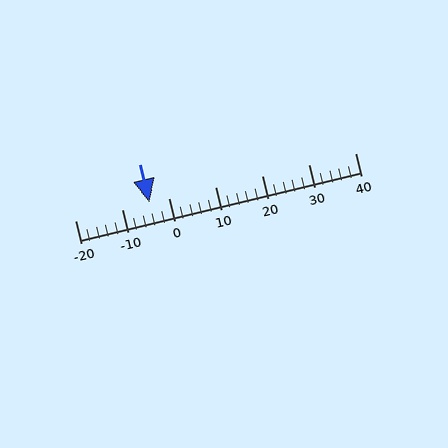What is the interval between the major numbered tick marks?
The major tick marks are spaced 10 units apart.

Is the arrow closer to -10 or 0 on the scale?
The arrow is closer to 0.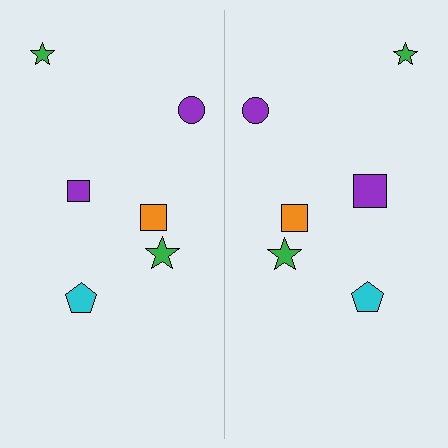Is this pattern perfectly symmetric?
No, the pattern is not perfectly symmetric. The purple square on the right side has a different size than its mirror counterpart.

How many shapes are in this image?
There are 12 shapes in this image.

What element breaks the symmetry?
The purple square on the right side has a different size than its mirror counterpart.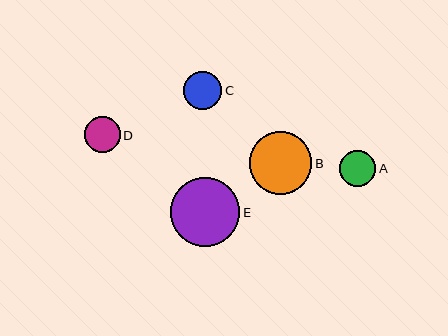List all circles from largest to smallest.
From largest to smallest: E, B, C, A, D.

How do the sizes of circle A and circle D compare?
Circle A and circle D are approximately the same size.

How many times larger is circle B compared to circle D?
Circle B is approximately 1.7 times the size of circle D.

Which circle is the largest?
Circle E is the largest with a size of approximately 69 pixels.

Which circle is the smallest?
Circle D is the smallest with a size of approximately 36 pixels.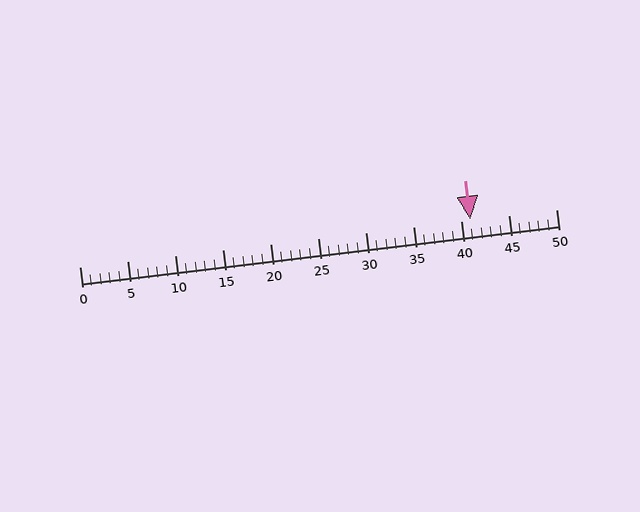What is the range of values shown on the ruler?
The ruler shows values from 0 to 50.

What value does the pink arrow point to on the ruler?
The pink arrow points to approximately 41.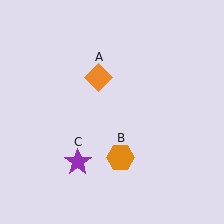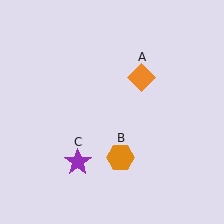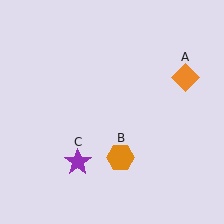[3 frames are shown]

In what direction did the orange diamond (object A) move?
The orange diamond (object A) moved right.